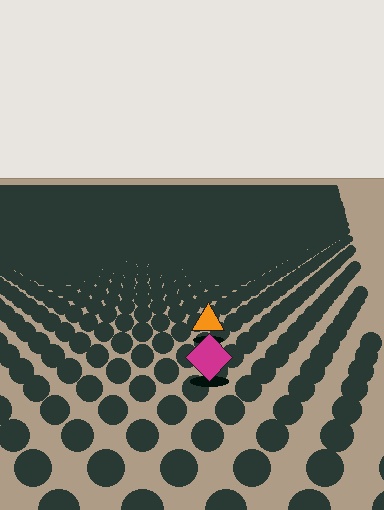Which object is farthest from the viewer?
The orange triangle is farthest from the viewer. It appears smaller and the ground texture around it is denser.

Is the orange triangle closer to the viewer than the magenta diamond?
No. The magenta diamond is closer — you can tell from the texture gradient: the ground texture is coarser near it.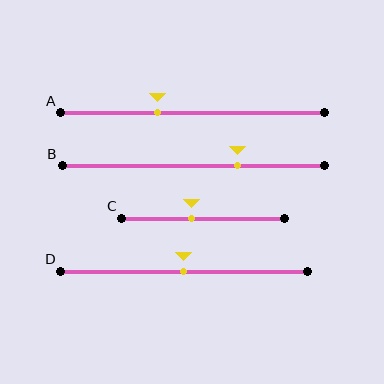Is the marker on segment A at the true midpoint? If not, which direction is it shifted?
No, the marker on segment A is shifted to the left by about 13% of the segment length.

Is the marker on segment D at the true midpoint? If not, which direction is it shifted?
Yes, the marker on segment D is at the true midpoint.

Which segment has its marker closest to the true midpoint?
Segment D has its marker closest to the true midpoint.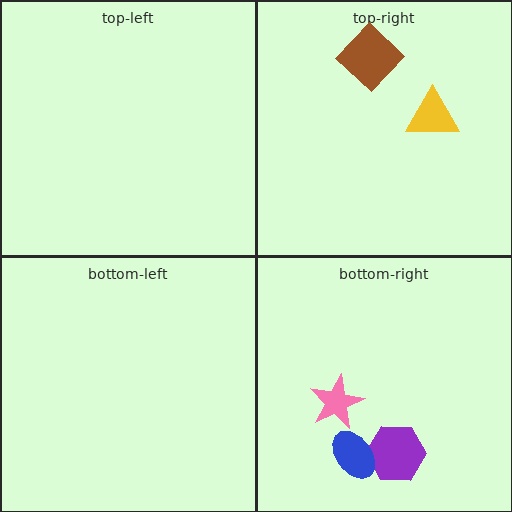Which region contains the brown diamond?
The top-right region.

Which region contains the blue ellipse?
The bottom-right region.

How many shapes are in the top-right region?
2.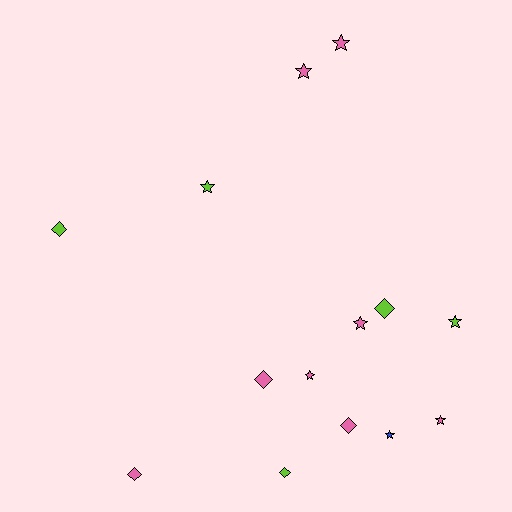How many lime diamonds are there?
There are 3 lime diamonds.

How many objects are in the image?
There are 14 objects.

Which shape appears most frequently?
Star, with 8 objects.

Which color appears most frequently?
Pink, with 8 objects.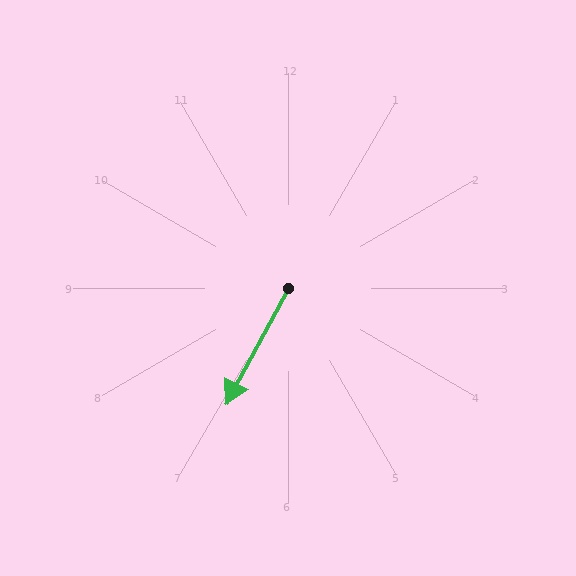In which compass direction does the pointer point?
Southwest.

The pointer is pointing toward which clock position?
Roughly 7 o'clock.